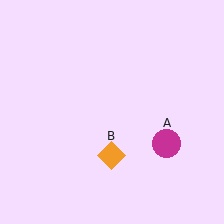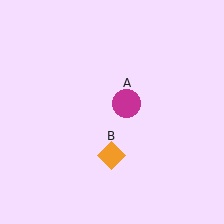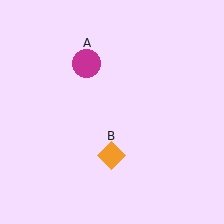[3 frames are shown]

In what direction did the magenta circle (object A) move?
The magenta circle (object A) moved up and to the left.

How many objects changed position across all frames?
1 object changed position: magenta circle (object A).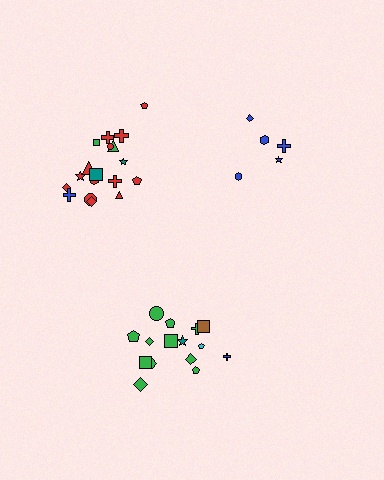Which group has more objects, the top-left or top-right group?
The top-left group.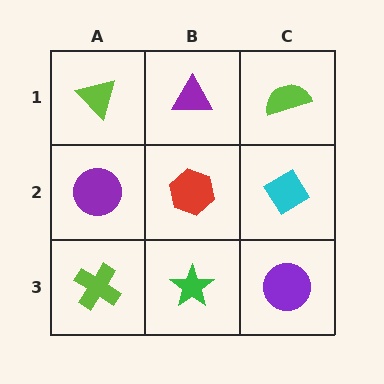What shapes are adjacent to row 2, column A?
A lime triangle (row 1, column A), a lime cross (row 3, column A), a red hexagon (row 2, column B).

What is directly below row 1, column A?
A purple circle.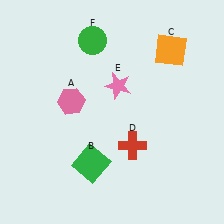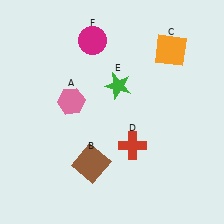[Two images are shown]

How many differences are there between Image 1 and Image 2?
There are 3 differences between the two images.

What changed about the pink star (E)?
In Image 1, E is pink. In Image 2, it changed to green.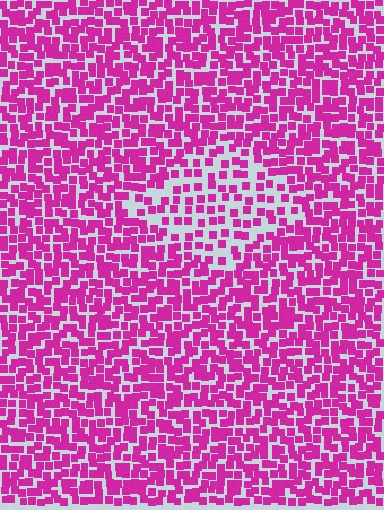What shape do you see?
I see a diamond.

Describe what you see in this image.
The image contains small magenta elements arranged at two different densities. A diamond-shaped region is visible where the elements are less densely packed than the surrounding area.